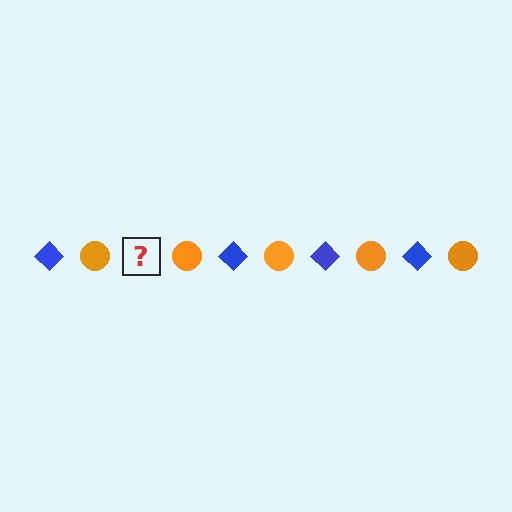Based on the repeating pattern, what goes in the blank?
The blank should be a blue diamond.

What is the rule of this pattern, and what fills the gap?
The rule is that the pattern alternates between blue diamond and orange circle. The gap should be filled with a blue diamond.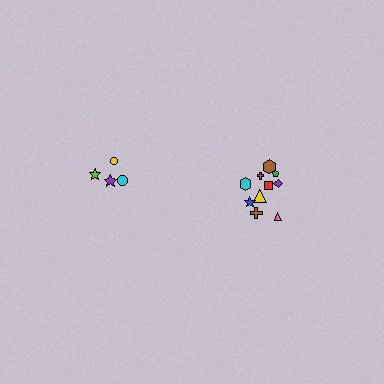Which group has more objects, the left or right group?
The right group.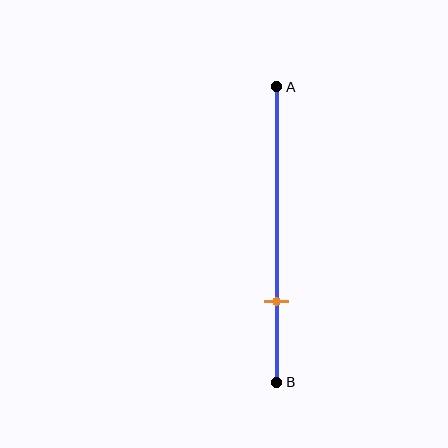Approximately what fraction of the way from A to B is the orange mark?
The orange mark is approximately 75% of the way from A to B.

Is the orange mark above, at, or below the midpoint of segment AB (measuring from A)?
The orange mark is below the midpoint of segment AB.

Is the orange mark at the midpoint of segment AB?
No, the mark is at about 75% from A, not at the 50% midpoint.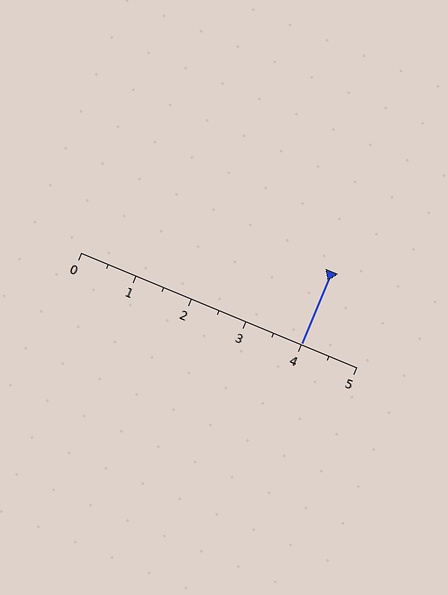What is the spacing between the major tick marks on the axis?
The major ticks are spaced 1 apart.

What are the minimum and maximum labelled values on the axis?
The axis runs from 0 to 5.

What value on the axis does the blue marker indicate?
The marker indicates approximately 4.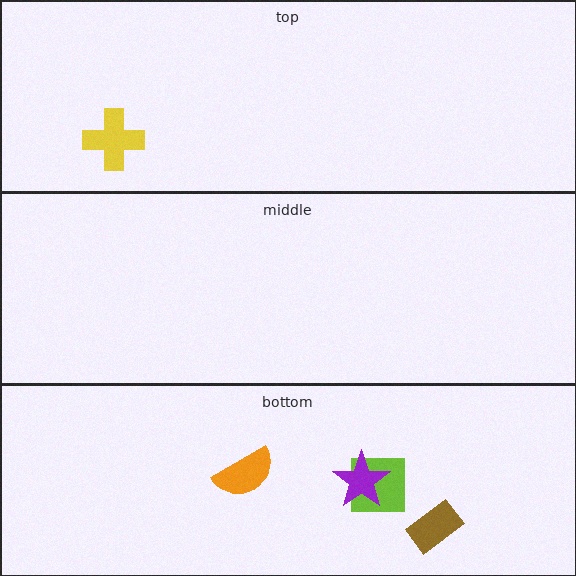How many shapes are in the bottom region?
4.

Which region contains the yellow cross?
The top region.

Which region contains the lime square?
The bottom region.